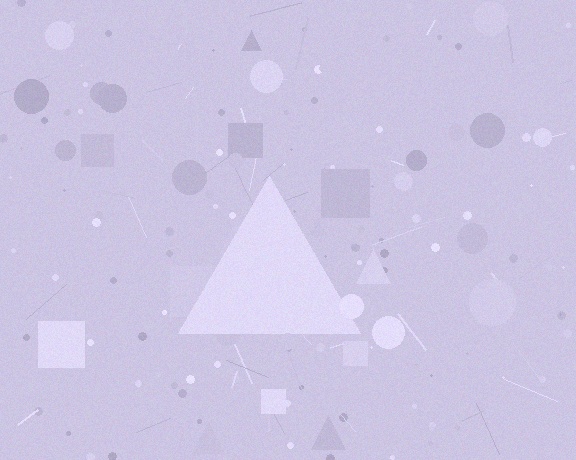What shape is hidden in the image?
A triangle is hidden in the image.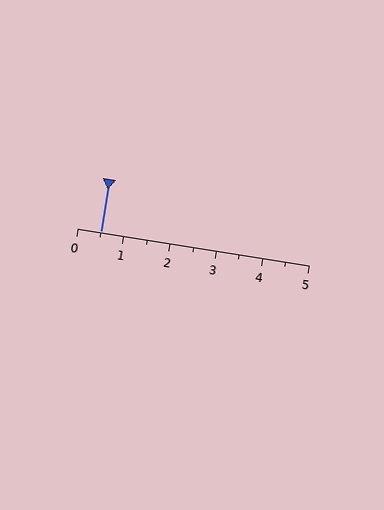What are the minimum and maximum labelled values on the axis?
The axis runs from 0 to 5.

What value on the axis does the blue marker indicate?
The marker indicates approximately 0.5.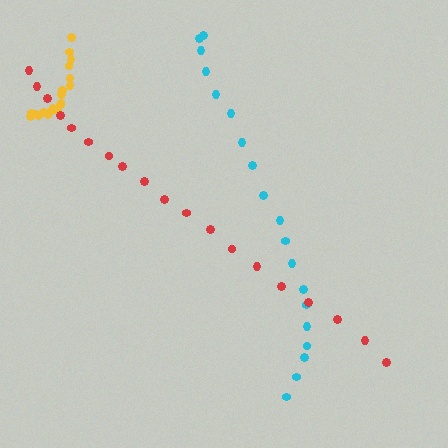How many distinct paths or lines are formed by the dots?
There are 3 distinct paths.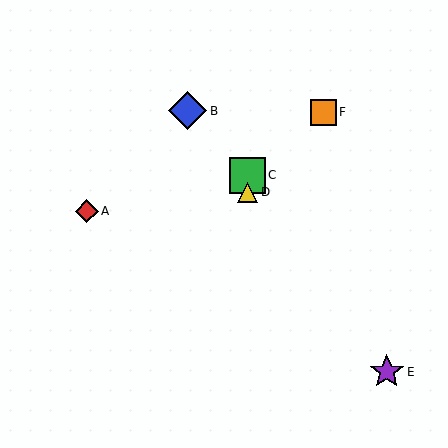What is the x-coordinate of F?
Object F is at x≈323.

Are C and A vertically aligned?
No, C is at x≈248 and A is at x≈87.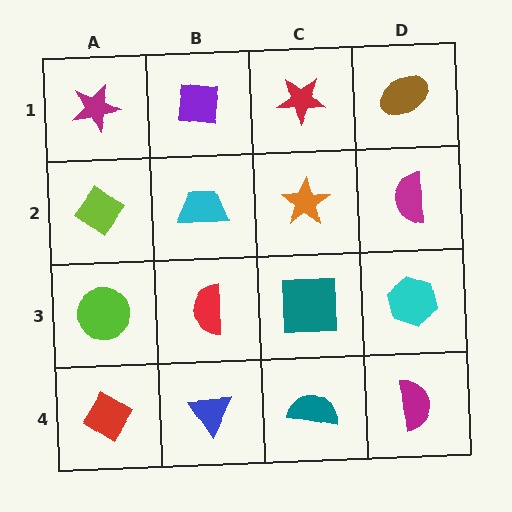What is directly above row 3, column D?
A magenta semicircle.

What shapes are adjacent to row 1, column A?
A lime diamond (row 2, column A), a purple square (row 1, column B).